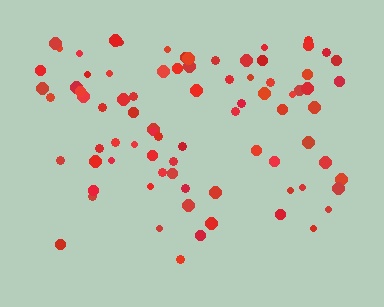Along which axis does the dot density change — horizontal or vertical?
Vertical.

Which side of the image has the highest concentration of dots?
The top.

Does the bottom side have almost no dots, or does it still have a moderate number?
Still a moderate number, just noticeably fewer than the top.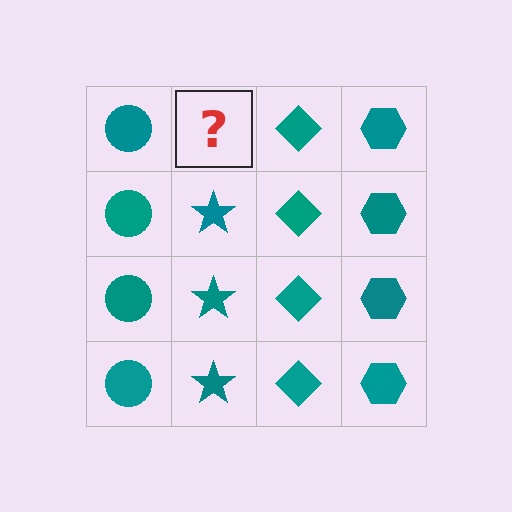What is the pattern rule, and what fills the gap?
The rule is that each column has a consistent shape. The gap should be filled with a teal star.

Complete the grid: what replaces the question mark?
The question mark should be replaced with a teal star.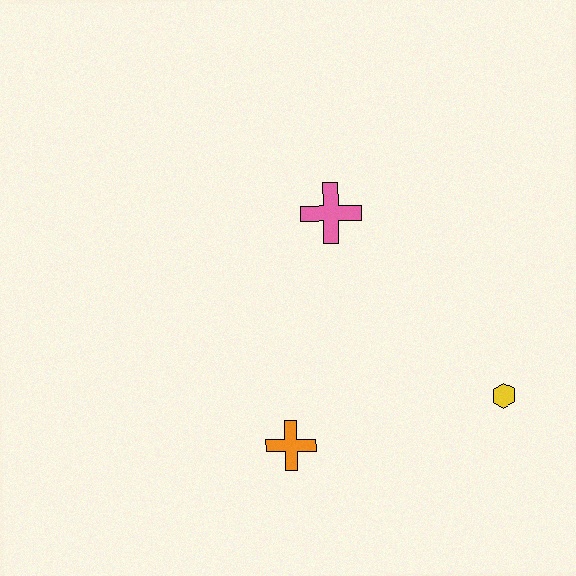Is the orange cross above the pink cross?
No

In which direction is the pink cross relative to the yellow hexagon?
The pink cross is above the yellow hexagon.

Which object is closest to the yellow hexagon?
The orange cross is closest to the yellow hexagon.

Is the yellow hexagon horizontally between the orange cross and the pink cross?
No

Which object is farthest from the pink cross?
The yellow hexagon is farthest from the pink cross.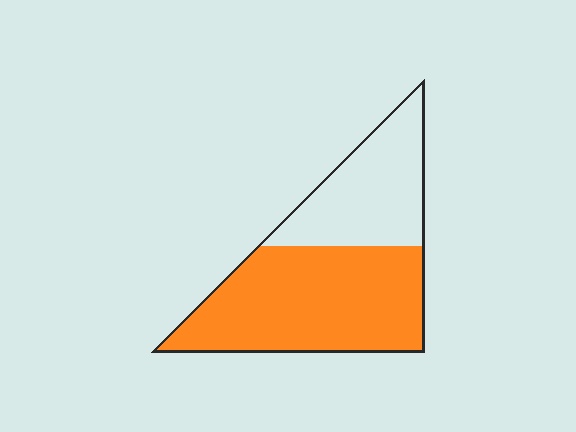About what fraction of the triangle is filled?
About five eighths (5/8).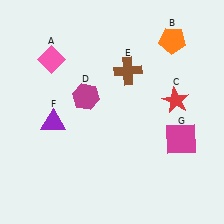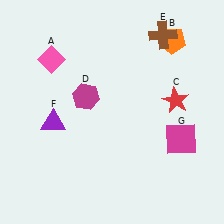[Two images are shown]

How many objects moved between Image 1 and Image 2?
1 object moved between the two images.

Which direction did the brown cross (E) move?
The brown cross (E) moved up.